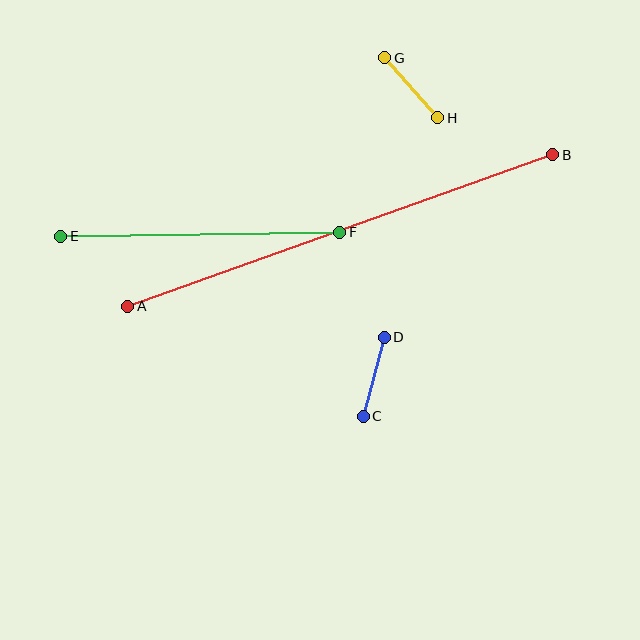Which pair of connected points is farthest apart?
Points A and B are farthest apart.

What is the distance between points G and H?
The distance is approximately 80 pixels.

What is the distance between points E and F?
The distance is approximately 279 pixels.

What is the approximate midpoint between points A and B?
The midpoint is at approximately (340, 231) pixels.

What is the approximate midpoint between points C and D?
The midpoint is at approximately (374, 377) pixels.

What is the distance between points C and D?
The distance is approximately 82 pixels.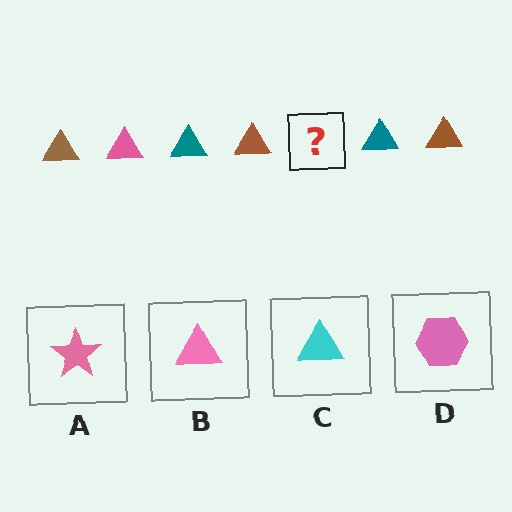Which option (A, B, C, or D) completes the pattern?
B.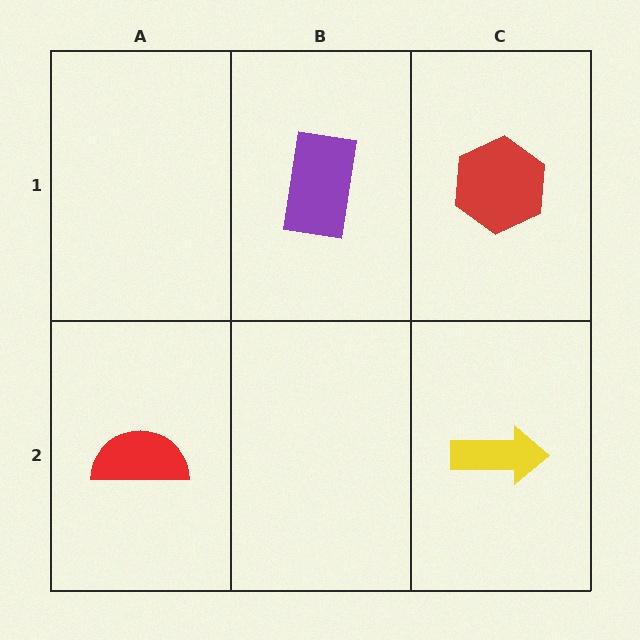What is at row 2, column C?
A yellow arrow.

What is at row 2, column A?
A red semicircle.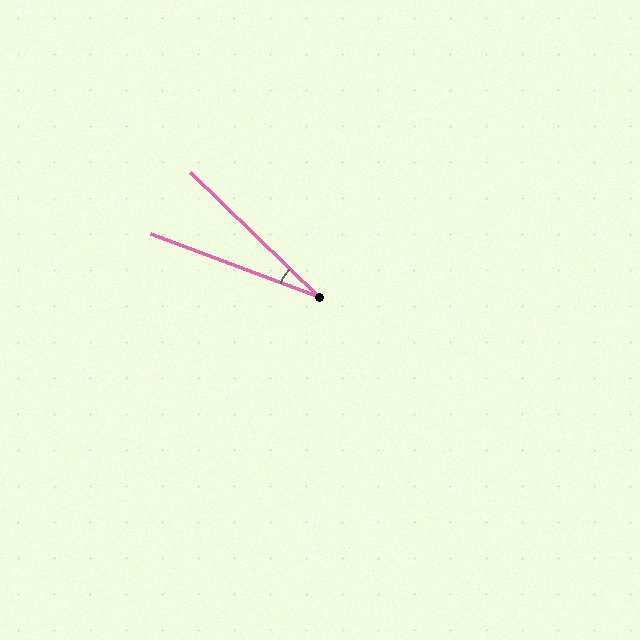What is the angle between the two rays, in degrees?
Approximately 24 degrees.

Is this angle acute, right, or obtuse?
It is acute.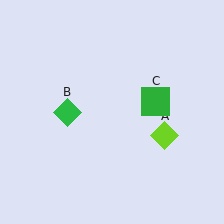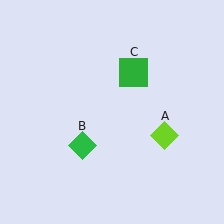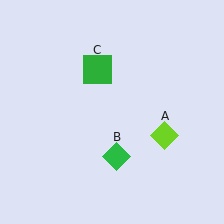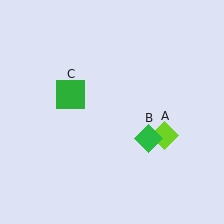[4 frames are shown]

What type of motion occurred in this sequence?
The green diamond (object B), green square (object C) rotated counterclockwise around the center of the scene.